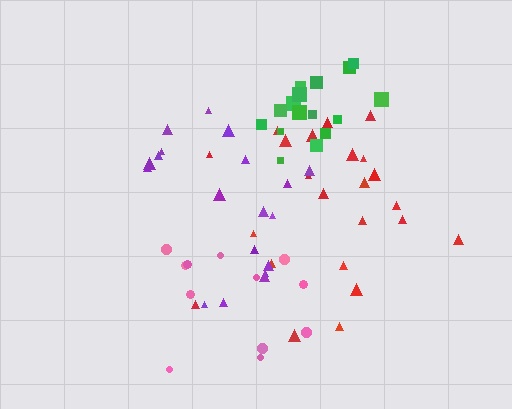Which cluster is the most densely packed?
Green.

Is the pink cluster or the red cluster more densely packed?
Red.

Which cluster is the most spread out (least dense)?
Pink.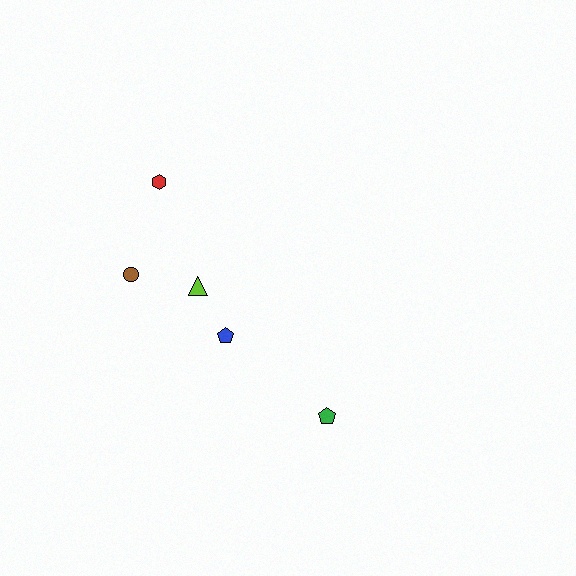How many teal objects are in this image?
There are no teal objects.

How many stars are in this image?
There are no stars.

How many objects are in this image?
There are 5 objects.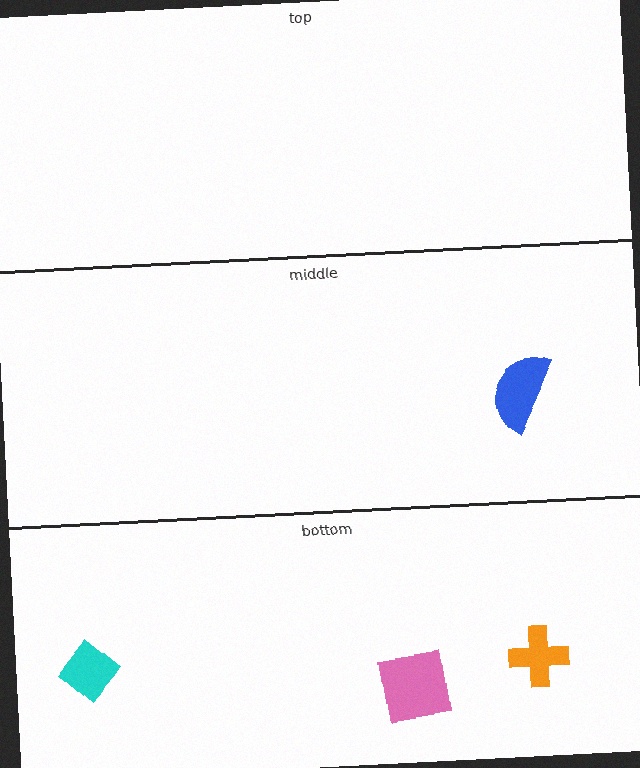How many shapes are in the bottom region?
3.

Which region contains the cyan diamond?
The bottom region.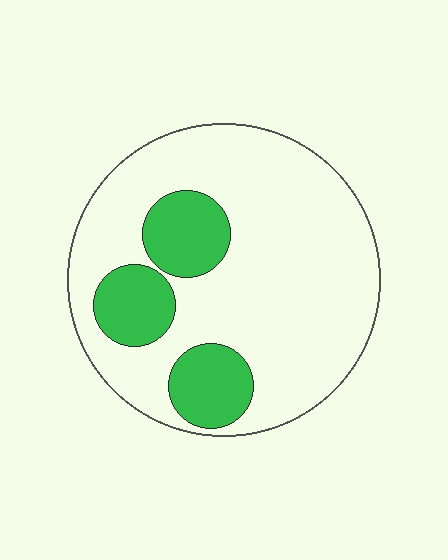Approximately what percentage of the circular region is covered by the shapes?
Approximately 20%.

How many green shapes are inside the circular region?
3.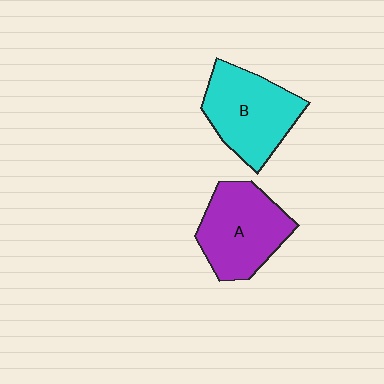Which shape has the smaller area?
Shape A (purple).